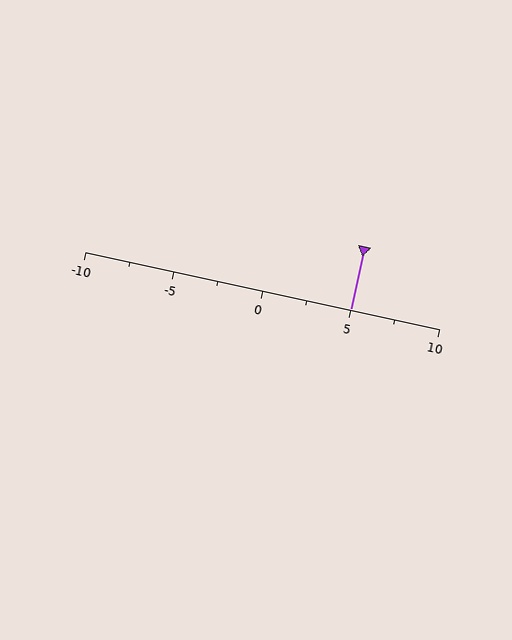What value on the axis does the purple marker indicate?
The marker indicates approximately 5.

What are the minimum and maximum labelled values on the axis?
The axis runs from -10 to 10.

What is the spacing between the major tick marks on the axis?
The major ticks are spaced 5 apart.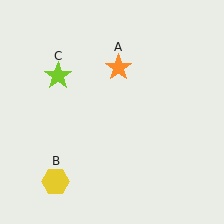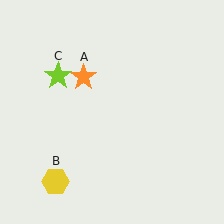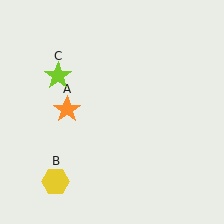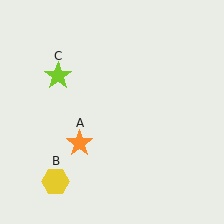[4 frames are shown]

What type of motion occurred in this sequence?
The orange star (object A) rotated counterclockwise around the center of the scene.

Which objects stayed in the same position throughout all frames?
Yellow hexagon (object B) and lime star (object C) remained stationary.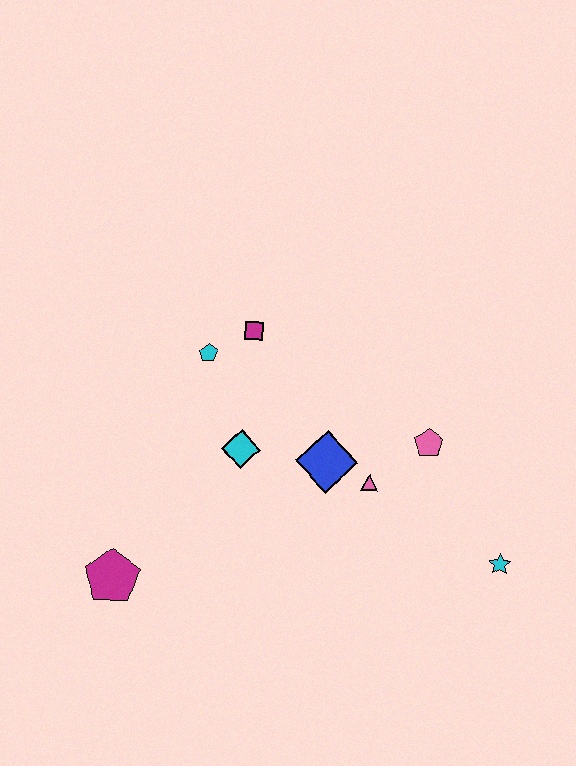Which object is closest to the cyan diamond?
The blue diamond is closest to the cyan diamond.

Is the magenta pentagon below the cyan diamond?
Yes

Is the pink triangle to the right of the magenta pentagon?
Yes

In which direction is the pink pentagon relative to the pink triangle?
The pink pentagon is to the right of the pink triangle.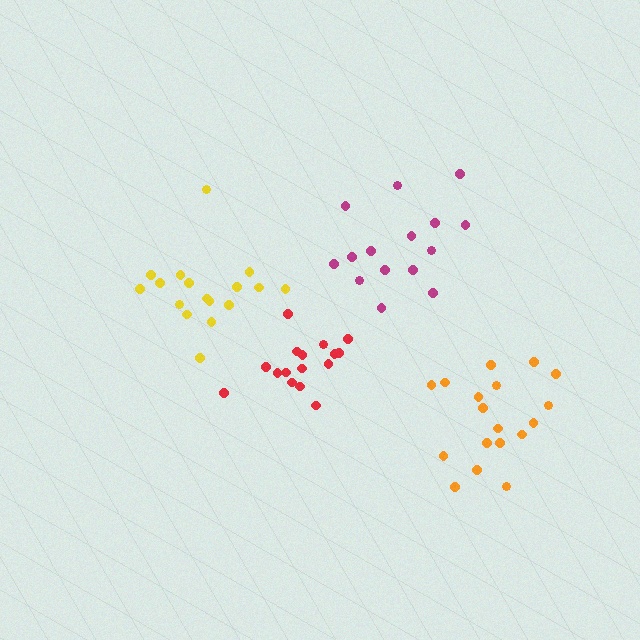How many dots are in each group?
Group 1: 17 dots, Group 2: 16 dots, Group 3: 18 dots, Group 4: 15 dots (66 total).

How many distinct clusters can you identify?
There are 4 distinct clusters.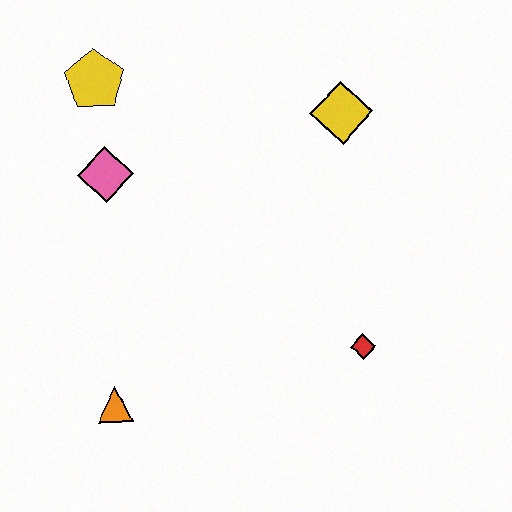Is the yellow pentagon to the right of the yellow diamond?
No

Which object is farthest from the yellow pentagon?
The red diamond is farthest from the yellow pentagon.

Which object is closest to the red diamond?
The yellow diamond is closest to the red diamond.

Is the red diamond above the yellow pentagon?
No